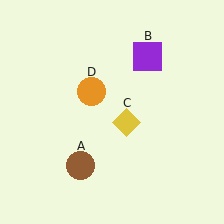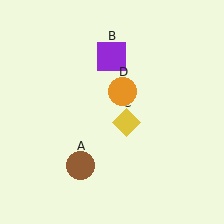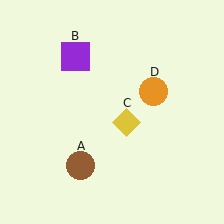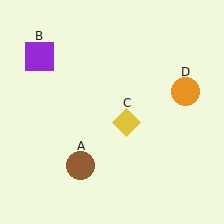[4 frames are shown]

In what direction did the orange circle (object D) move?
The orange circle (object D) moved right.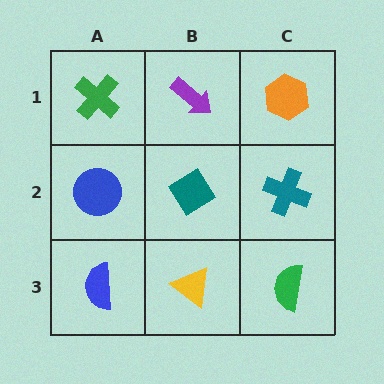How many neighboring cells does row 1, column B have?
3.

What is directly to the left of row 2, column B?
A blue circle.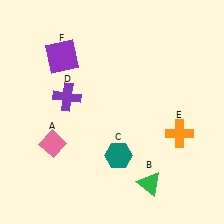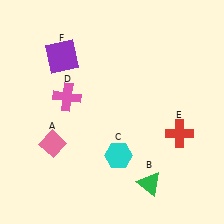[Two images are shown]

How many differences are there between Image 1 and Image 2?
There are 3 differences between the two images.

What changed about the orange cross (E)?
In Image 1, E is orange. In Image 2, it changed to red.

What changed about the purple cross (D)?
In Image 1, D is purple. In Image 2, it changed to pink.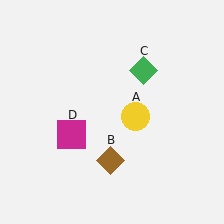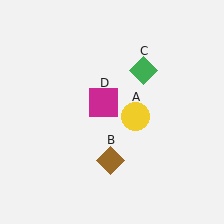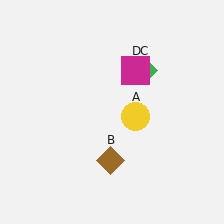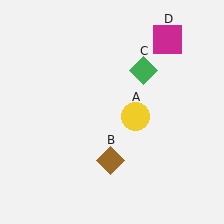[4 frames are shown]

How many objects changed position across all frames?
1 object changed position: magenta square (object D).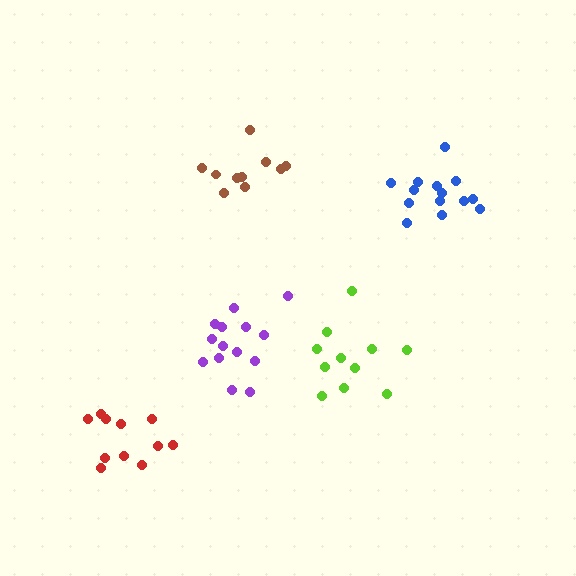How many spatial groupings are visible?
There are 5 spatial groupings.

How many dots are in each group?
Group 1: 11 dots, Group 2: 10 dots, Group 3: 14 dots, Group 4: 14 dots, Group 5: 11 dots (60 total).